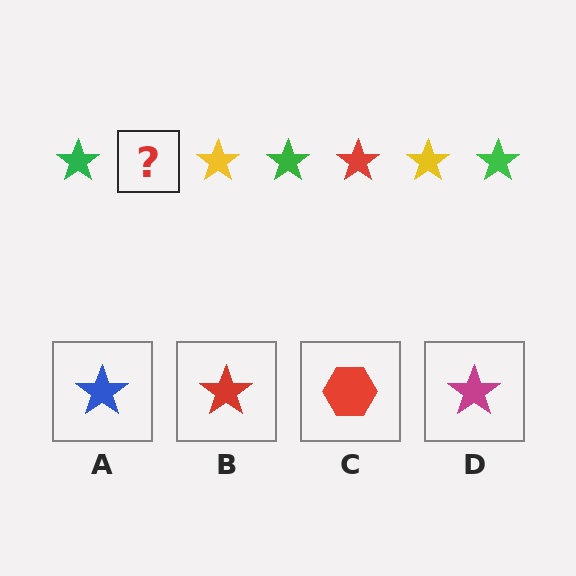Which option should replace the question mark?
Option B.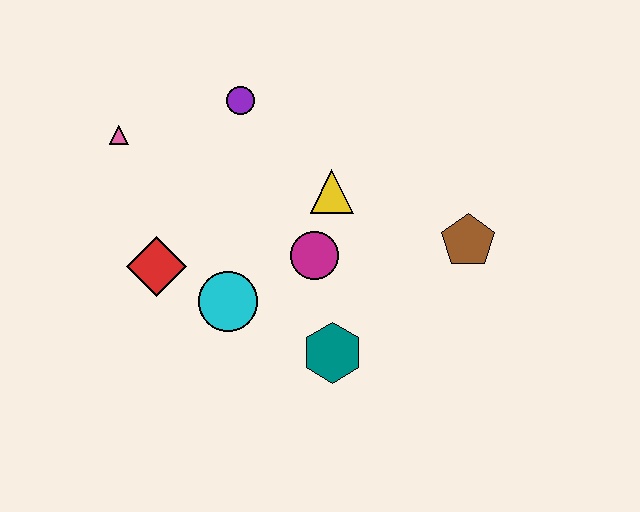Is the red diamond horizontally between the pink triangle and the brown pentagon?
Yes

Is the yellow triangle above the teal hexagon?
Yes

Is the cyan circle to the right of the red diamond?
Yes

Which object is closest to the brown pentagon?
The yellow triangle is closest to the brown pentagon.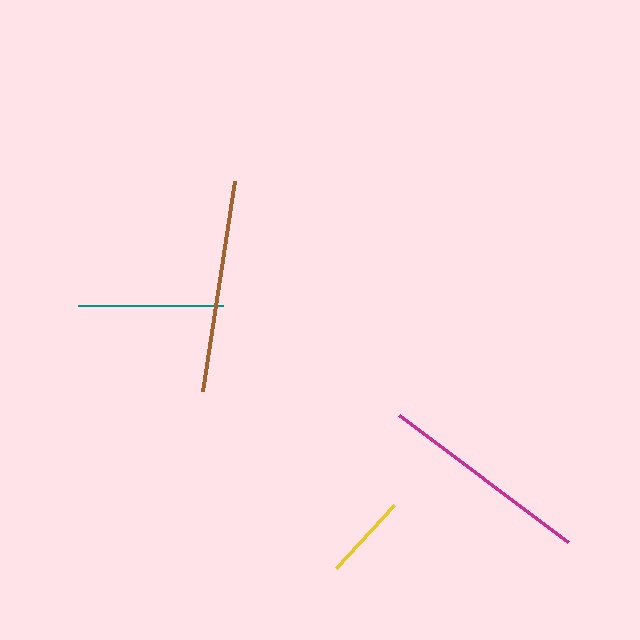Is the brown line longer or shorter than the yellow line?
The brown line is longer than the yellow line.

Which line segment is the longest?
The brown line is the longest at approximately 213 pixels.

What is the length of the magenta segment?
The magenta segment is approximately 211 pixels long.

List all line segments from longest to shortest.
From longest to shortest: brown, magenta, teal, yellow.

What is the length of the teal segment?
The teal segment is approximately 145 pixels long.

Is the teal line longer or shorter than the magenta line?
The magenta line is longer than the teal line.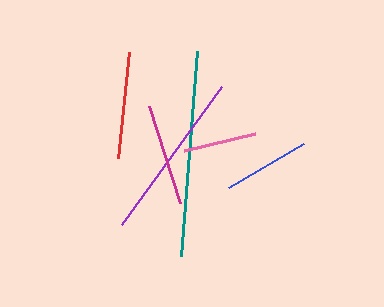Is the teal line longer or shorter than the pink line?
The teal line is longer than the pink line.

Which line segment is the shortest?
The pink line is the shortest at approximately 73 pixels.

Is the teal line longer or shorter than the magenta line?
The teal line is longer than the magenta line.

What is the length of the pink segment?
The pink segment is approximately 73 pixels long.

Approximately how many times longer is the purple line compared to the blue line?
The purple line is approximately 1.9 times the length of the blue line.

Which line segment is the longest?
The teal line is the longest at approximately 206 pixels.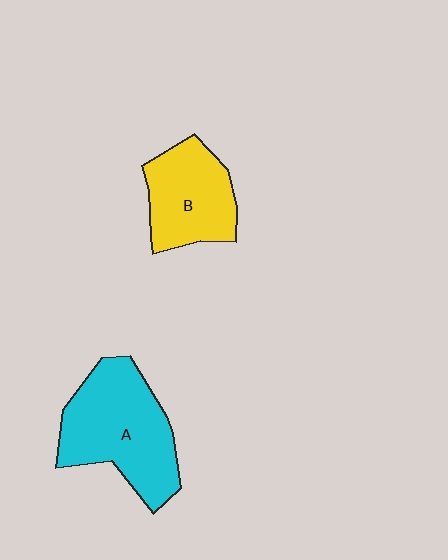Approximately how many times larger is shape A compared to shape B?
Approximately 1.4 times.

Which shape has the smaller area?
Shape B (yellow).